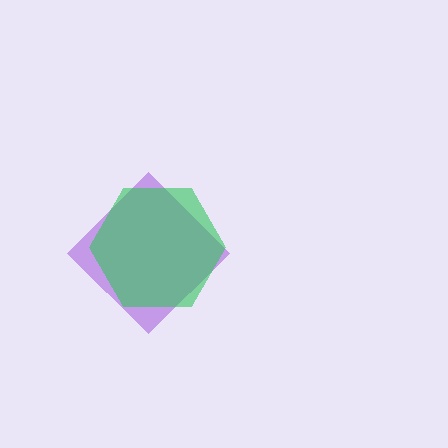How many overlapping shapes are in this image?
There are 2 overlapping shapes in the image.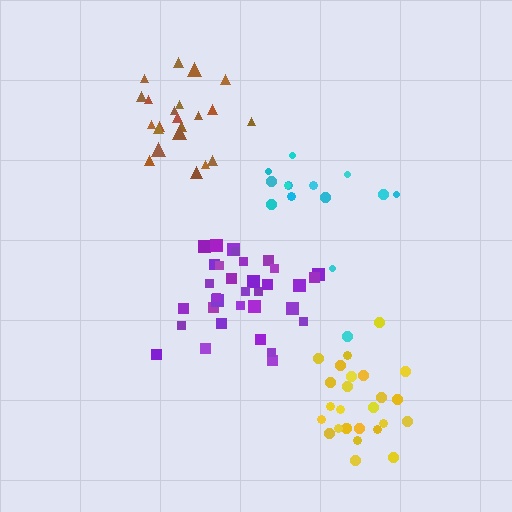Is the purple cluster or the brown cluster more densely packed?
Purple.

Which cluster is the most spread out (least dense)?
Cyan.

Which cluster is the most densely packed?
Yellow.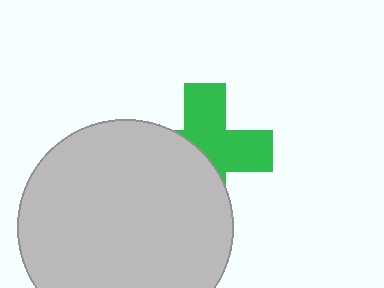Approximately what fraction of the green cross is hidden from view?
Roughly 48% of the green cross is hidden behind the light gray circle.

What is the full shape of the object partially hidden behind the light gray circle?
The partially hidden object is a green cross.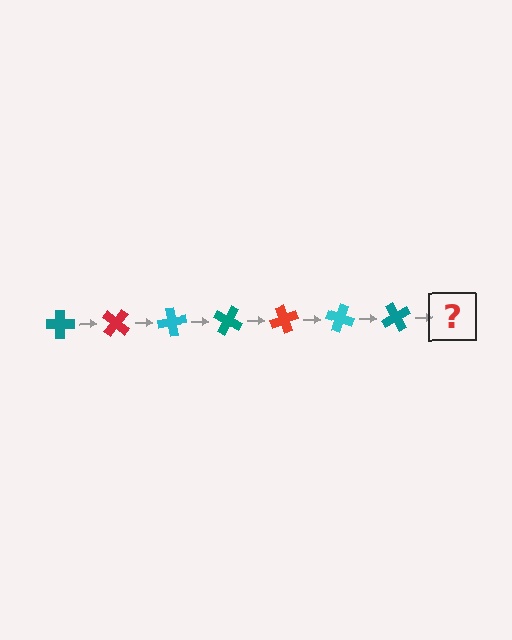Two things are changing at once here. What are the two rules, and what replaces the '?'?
The two rules are that it rotates 40 degrees each step and the color cycles through teal, red, and cyan. The '?' should be a red cross, rotated 280 degrees from the start.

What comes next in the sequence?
The next element should be a red cross, rotated 280 degrees from the start.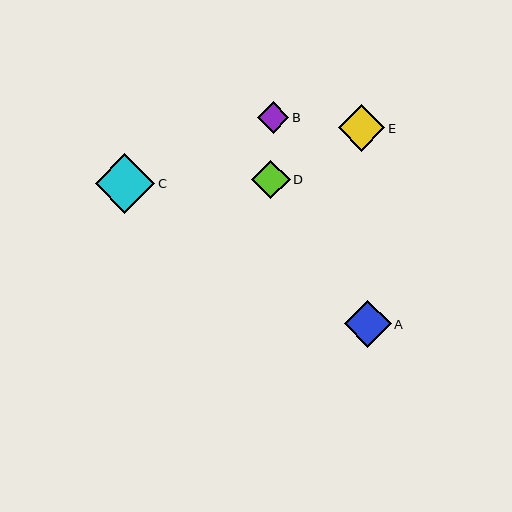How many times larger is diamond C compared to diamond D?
Diamond C is approximately 1.5 times the size of diamond D.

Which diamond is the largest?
Diamond C is the largest with a size of approximately 60 pixels.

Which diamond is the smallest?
Diamond B is the smallest with a size of approximately 31 pixels.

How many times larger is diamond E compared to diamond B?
Diamond E is approximately 1.5 times the size of diamond B.